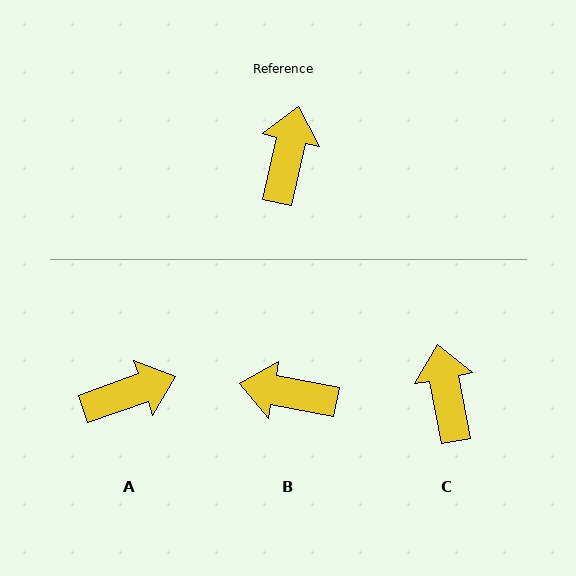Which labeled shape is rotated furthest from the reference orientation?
B, about 92 degrees away.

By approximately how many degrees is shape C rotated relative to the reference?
Approximately 24 degrees counter-clockwise.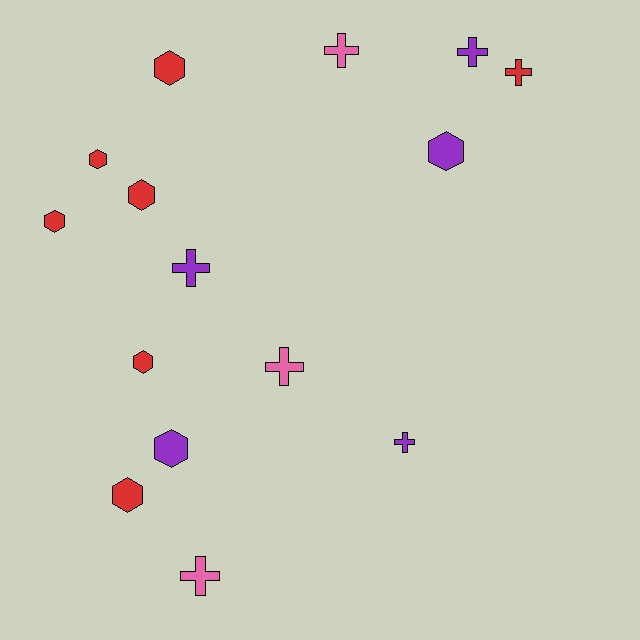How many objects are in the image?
There are 15 objects.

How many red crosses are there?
There is 1 red cross.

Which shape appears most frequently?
Hexagon, with 8 objects.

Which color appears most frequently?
Red, with 7 objects.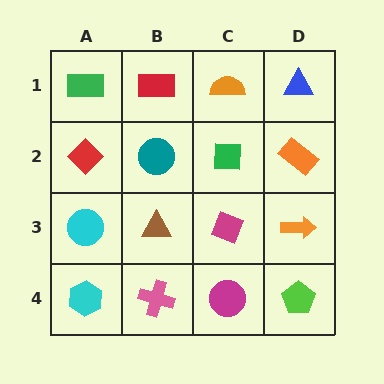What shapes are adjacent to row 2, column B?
A red rectangle (row 1, column B), a brown triangle (row 3, column B), a red diamond (row 2, column A), a green square (row 2, column C).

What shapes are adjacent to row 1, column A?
A red diamond (row 2, column A), a red rectangle (row 1, column B).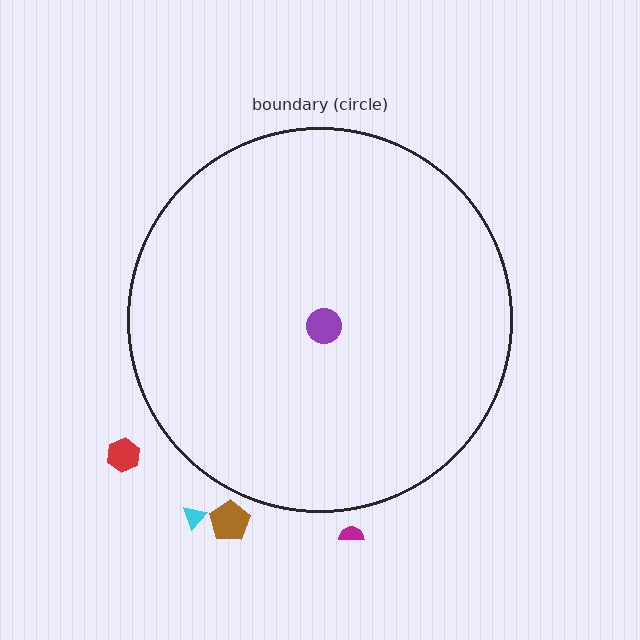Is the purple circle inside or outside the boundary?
Inside.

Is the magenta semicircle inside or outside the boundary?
Outside.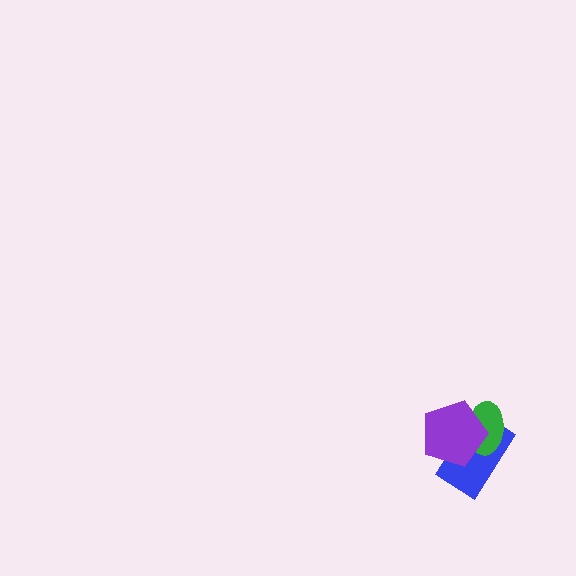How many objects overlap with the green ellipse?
2 objects overlap with the green ellipse.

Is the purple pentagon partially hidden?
No, no other shape covers it.